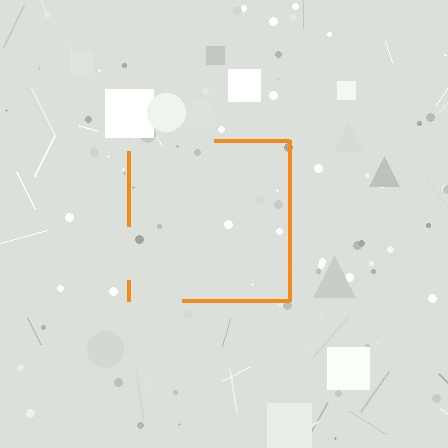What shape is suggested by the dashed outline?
The dashed outline suggests a square.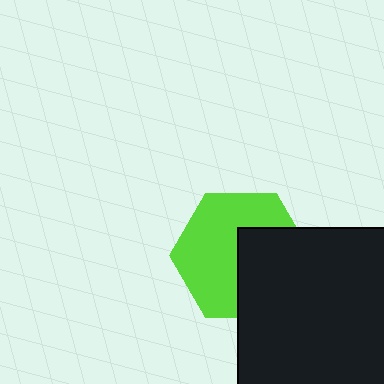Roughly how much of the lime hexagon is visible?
About half of it is visible (roughly 59%).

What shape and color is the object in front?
The object in front is a black square.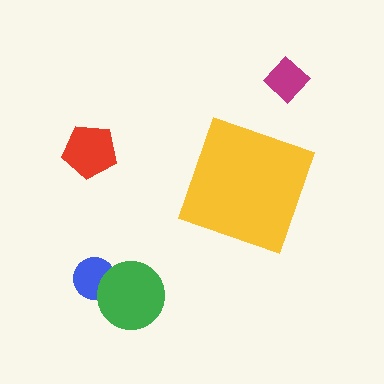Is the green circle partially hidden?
No, the green circle is fully visible.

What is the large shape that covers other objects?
A yellow diamond.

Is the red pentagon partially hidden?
No, the red pentagon is fully visible.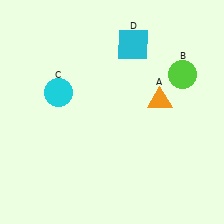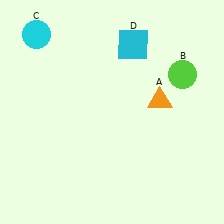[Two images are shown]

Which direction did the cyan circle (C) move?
The cyan circle (C) moved up.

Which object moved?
The cyan circle (C) moved up.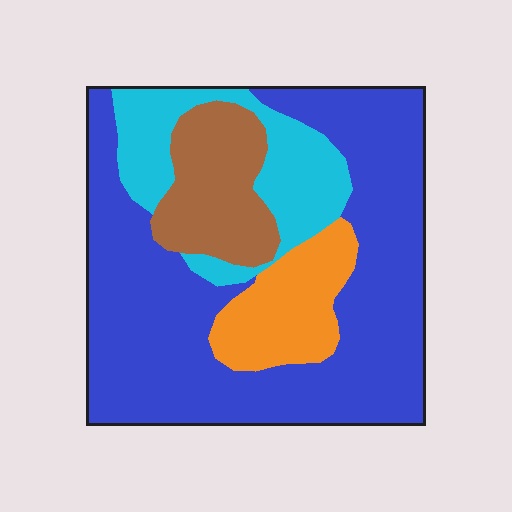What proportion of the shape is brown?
Brown takes up less than a sixth of the shape.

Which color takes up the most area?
Blue, at roughly 60%.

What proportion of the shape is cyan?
Cyan takes up less than a quarter of the shape.